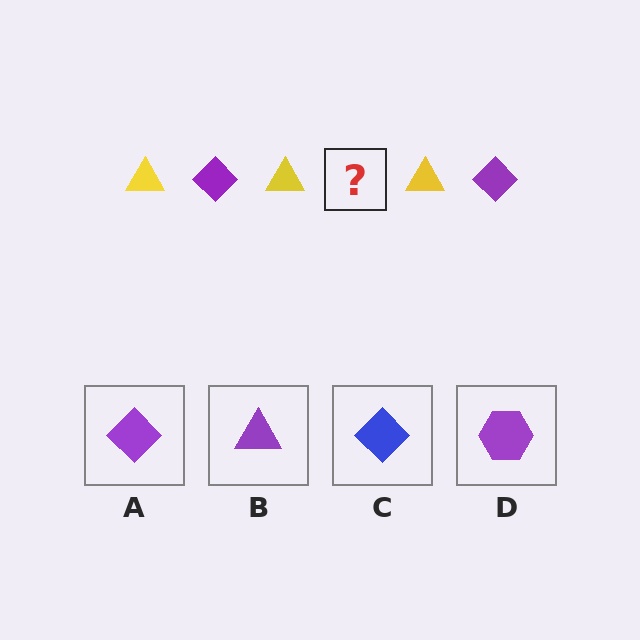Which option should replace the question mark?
Option A.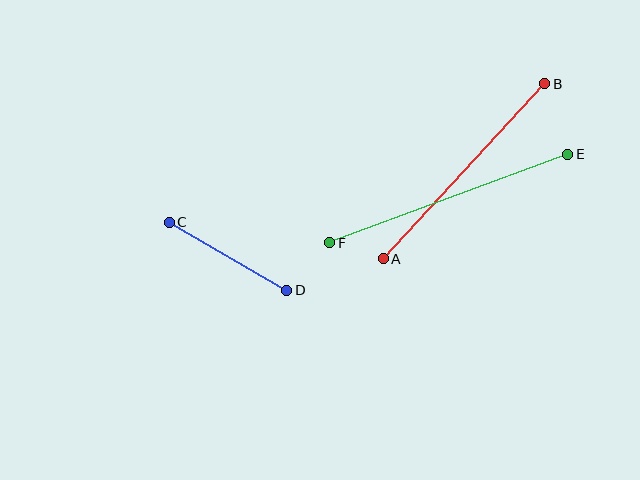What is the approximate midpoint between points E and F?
The midpoint is at approximately (449, 198) pixels.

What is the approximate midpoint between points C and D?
The midpoint is at approximately (228, 256) pixels.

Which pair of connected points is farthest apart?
Points E and F are farthest apart.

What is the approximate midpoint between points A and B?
The midpoint is at approximately (464, 171) pixels.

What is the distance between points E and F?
The distance is approximately 254 pixels.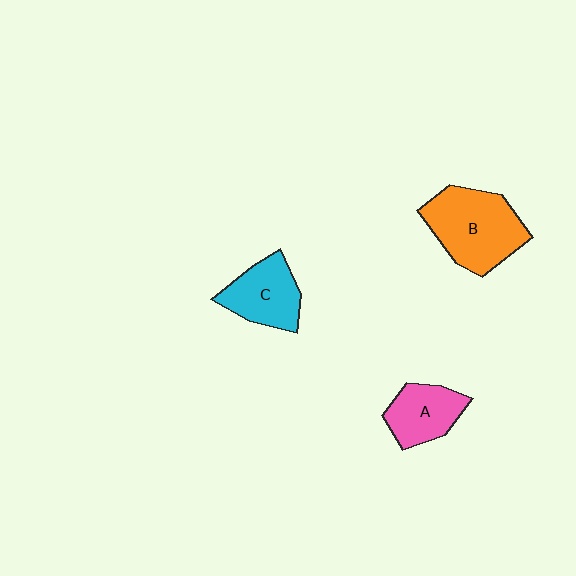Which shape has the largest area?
Shape B (orange).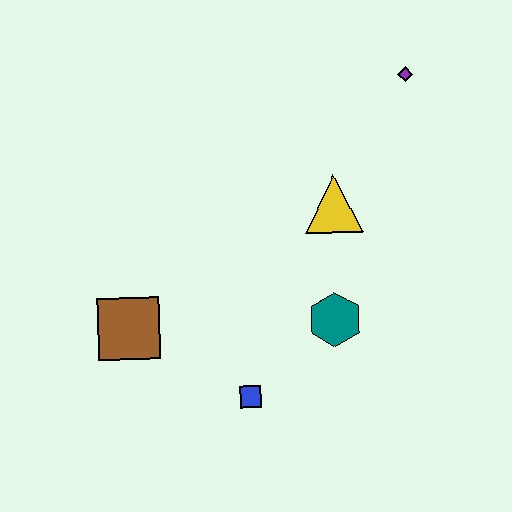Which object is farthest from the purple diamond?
The brown square is farthest from the purple diamond.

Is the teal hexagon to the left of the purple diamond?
Yes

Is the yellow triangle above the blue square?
Yes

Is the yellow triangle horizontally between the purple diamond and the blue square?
Yes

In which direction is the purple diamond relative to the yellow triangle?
The purple diamond is above the yellow triangle.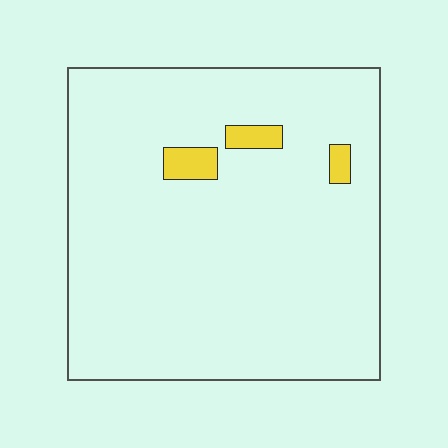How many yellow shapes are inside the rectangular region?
3.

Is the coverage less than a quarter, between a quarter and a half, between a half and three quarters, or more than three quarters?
Less than a quarter.